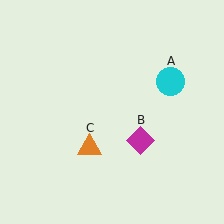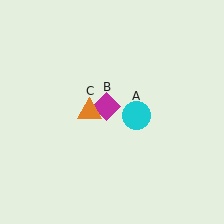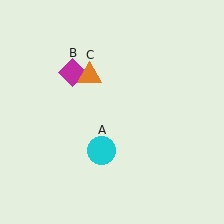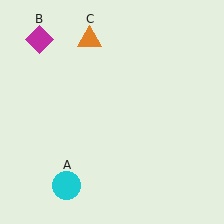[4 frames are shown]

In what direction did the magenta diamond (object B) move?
The magenta diamond (object B) moved up and to the left.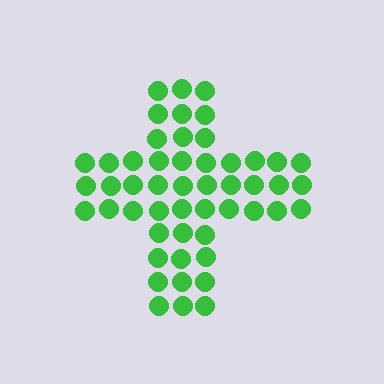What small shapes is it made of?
It is made of small circles.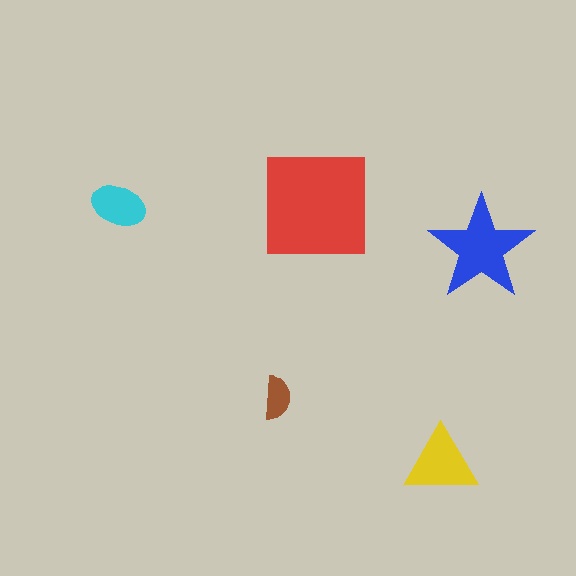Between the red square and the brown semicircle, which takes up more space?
The red square.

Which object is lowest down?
The yellow triangle is bottommost.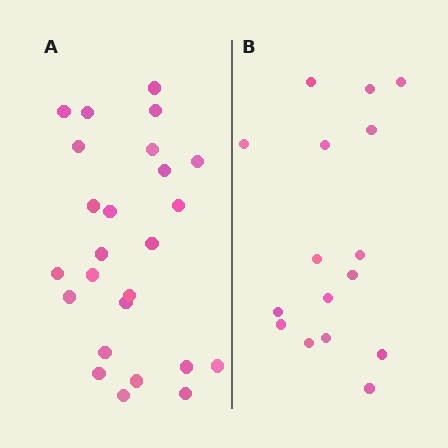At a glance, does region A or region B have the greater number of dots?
Region A (the left region) has more dots.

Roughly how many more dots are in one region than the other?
Region A has roughly 8 or so more dots than region B.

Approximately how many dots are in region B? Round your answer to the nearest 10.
About 20 dots. (The exact count is 16, which rounds to 20.)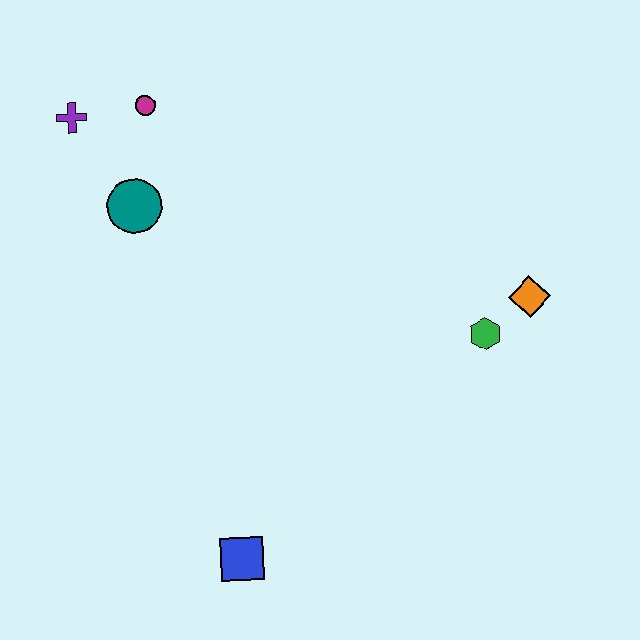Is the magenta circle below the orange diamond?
No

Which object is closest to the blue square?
The green hexagon is closest to the blue square.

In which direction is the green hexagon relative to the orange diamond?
The green hexagon is to the left of the orange diamond.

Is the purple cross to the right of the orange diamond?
No